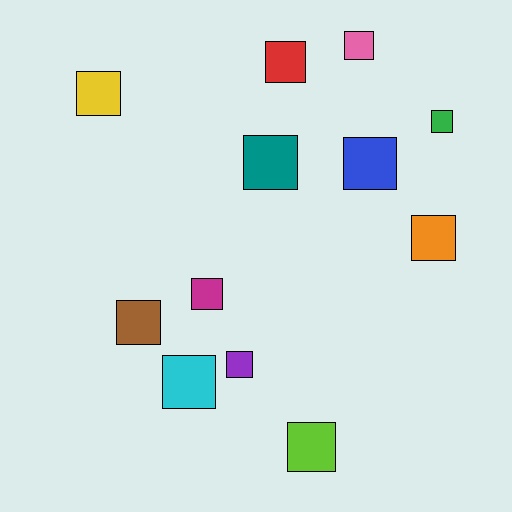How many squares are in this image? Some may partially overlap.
There are 12 squares.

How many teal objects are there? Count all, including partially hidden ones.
There is 1 teal object.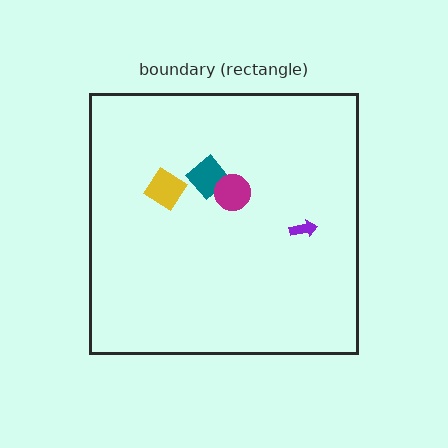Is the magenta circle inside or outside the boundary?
Inside.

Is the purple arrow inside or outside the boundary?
Inside.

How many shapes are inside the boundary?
4 inside, 0 outside.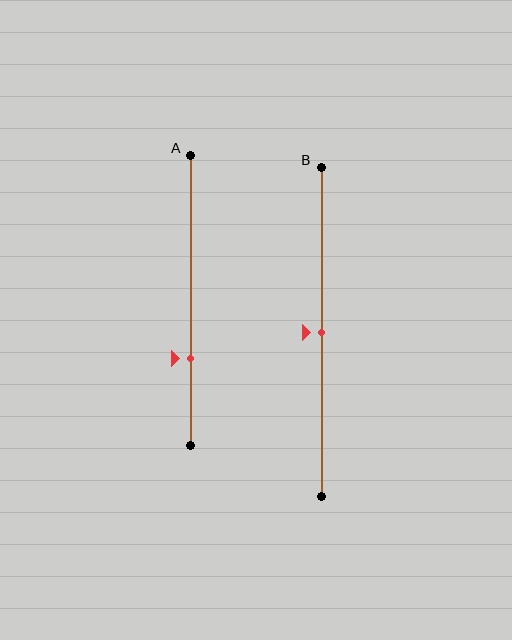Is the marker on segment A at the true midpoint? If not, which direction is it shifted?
No, the marker on segment A is shifted downward by about 20% of the segment length.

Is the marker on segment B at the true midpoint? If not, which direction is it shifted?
Yes, the marker on segment B is at the true midpoint.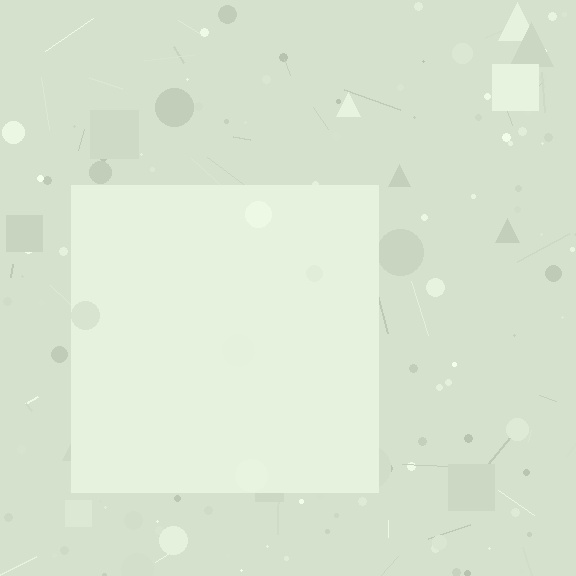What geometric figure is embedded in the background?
A square is embedded in the background.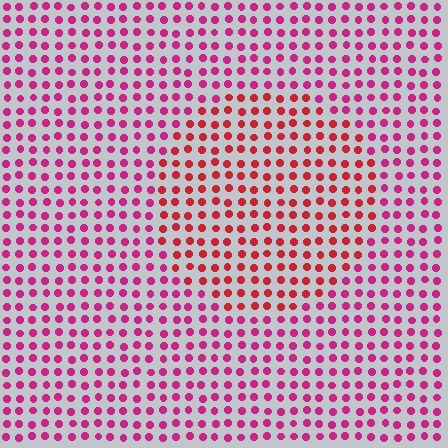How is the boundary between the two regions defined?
The boundary is defined purely by a slight shift in hue (about 31 degrees). Spacing, size, and orientation are identical on both sides.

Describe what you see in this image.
The image is filled with small magenta elements in a uniform arrangement. A circle-shaped region is visible where the elements are tinted to a slightly different hue, forming a subtle color boundary.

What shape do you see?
I see a circle.